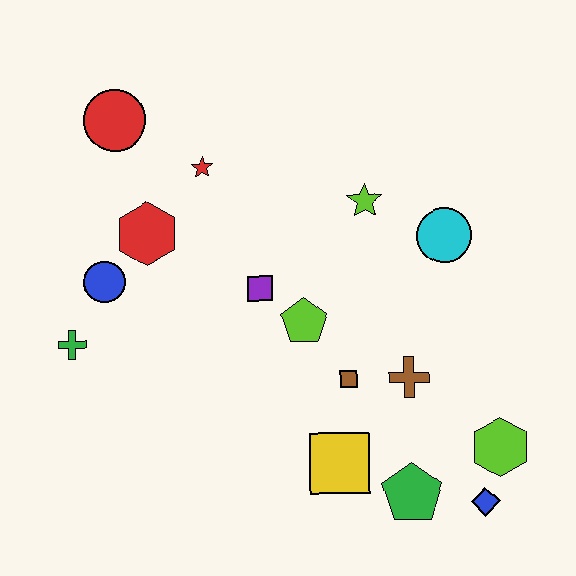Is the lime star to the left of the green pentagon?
Yes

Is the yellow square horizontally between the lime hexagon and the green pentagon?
No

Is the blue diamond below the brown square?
Yes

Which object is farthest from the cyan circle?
The green cross is farthest from the cyan circle.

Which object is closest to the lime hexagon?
The blue diamond is closest to the lime hexagon.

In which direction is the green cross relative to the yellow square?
The green cross is to the left of the yellow square.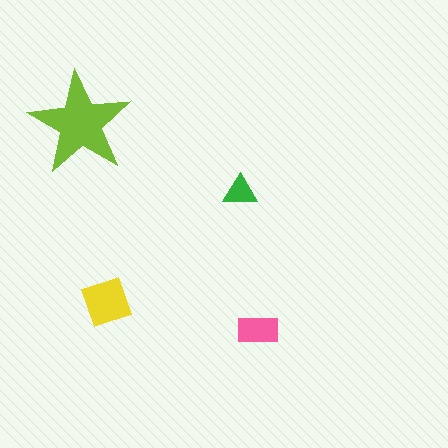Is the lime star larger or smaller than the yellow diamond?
Larger.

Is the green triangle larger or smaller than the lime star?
Smaller.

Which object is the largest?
The lime star.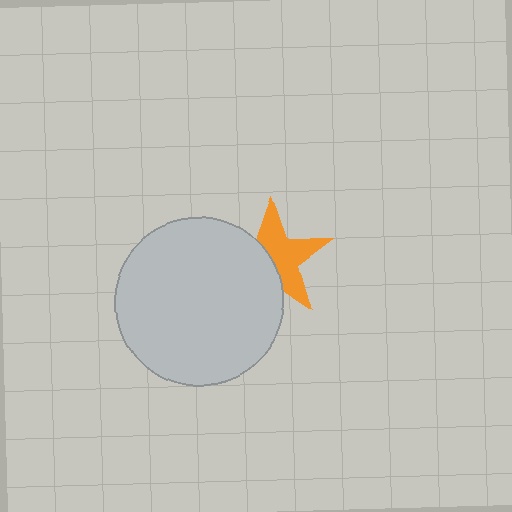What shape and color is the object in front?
The object in front is a light gray circle.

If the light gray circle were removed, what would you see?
You would see the complete orange star.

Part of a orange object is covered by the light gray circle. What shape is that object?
It is a star.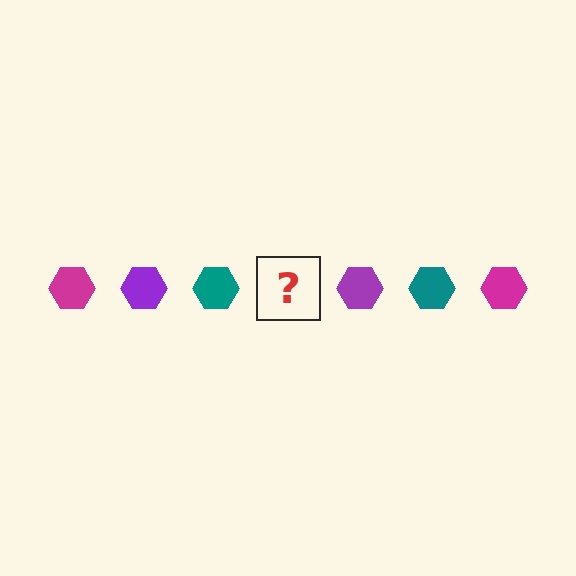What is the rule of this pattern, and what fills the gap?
The rule is that the pattern cycles through magenta, purple, teal hexagons. The gap should be filled with a magenta hexagon.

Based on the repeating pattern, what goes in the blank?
The blank should be a magenta hexagon.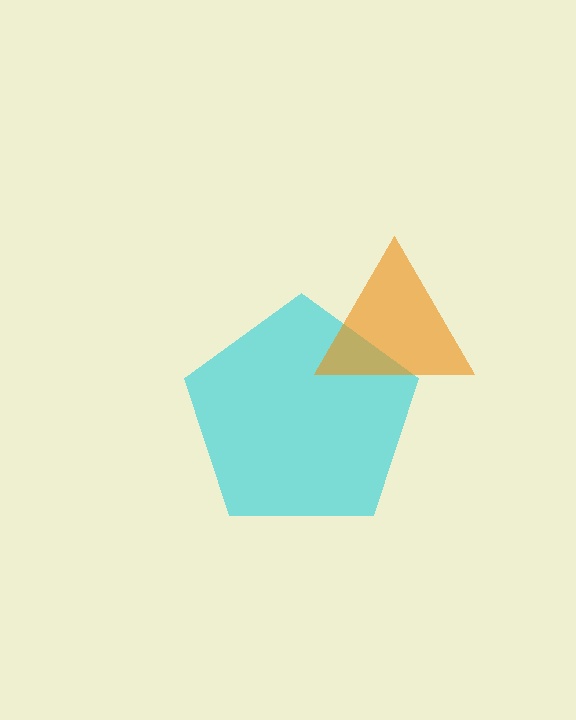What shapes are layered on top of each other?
The layered shapes are: a cyan pentagon, an orange triangle.